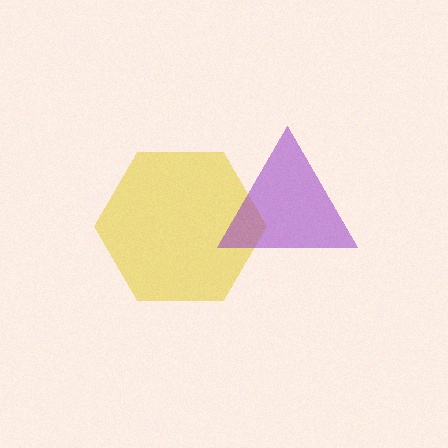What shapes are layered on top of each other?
The layered shapes are: a yellow hexagon, a purple triangle.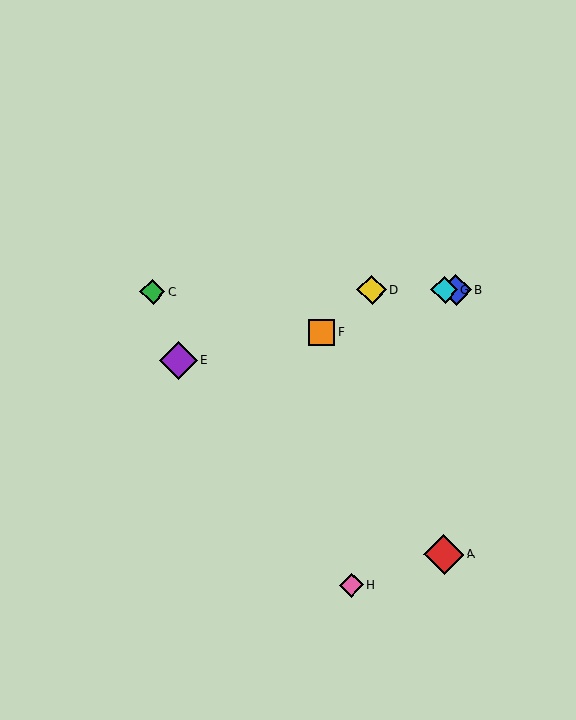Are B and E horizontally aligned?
No, B is at y≈290 and E is at y≈360.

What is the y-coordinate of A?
Object A is at y≈554.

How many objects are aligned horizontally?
4 objects (B, C, D, G) are aligned horizontally.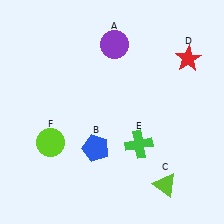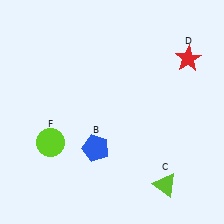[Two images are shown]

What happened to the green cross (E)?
The green cross (E) was removed in Image 2. It was in the bottom-right area of Image 1.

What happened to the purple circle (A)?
The purple circle (A) was removed in Image 2. It was in the top-right area of Image 1.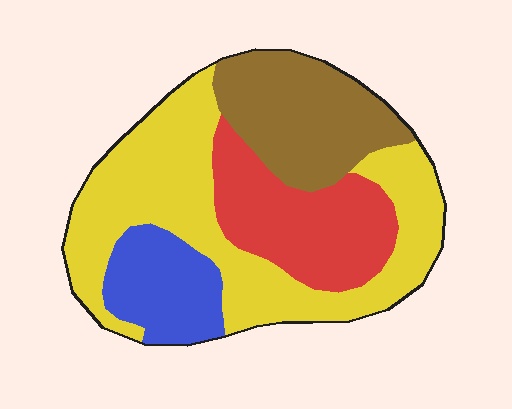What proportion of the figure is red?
Red covers around 20% of the figure.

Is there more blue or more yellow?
Yellow.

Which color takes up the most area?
Yellow, at roughly 45%.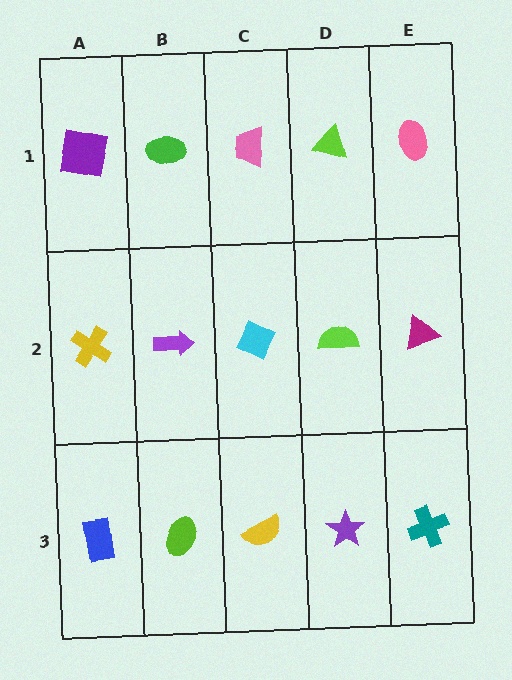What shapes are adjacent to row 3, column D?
A lime semicircle (row 2, column D), a yellow semicircle (row 3, column C), a teal cross (row 3, column E).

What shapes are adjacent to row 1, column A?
A yellow cross (row 2, column A), a green ellipse (row 1, column B).